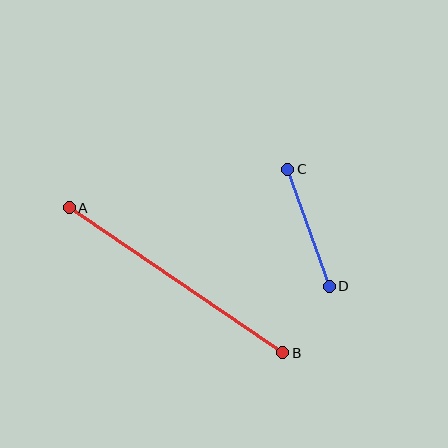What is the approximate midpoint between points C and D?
The midpoint is at approximately (309, 228) pixels.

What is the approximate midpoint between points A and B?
The midpoint is at approximately (176, 280) pixels.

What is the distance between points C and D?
The distance is approximately 124 pixels.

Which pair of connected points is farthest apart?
Points A and B are farthest apart.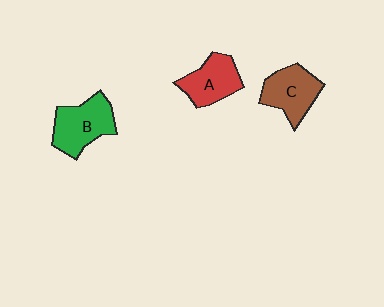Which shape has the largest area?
Shape B (green).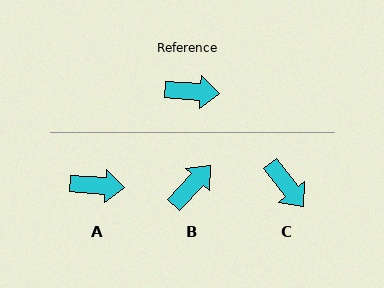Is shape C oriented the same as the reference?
No, it is off by about 48 degrees.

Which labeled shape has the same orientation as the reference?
A.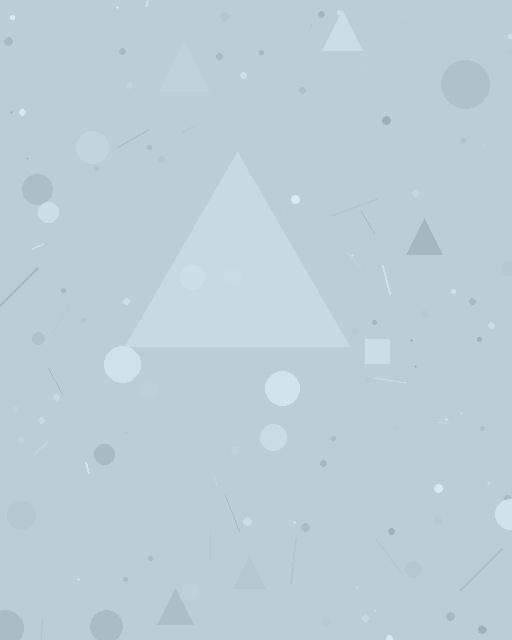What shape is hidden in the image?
A triangle is hidden in the image.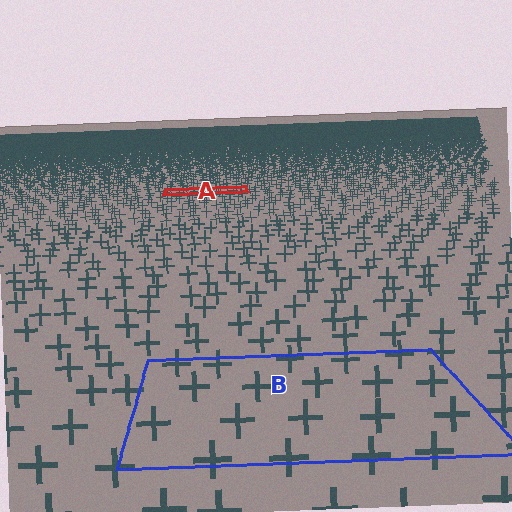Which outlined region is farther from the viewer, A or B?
Region A is farther from the viewer — the texture elements inside it appear smaller and more densely packed.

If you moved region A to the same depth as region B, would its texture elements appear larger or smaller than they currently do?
They would appear larger. At a closer depth, the same texture elements are projected at a bigger on-screen size.